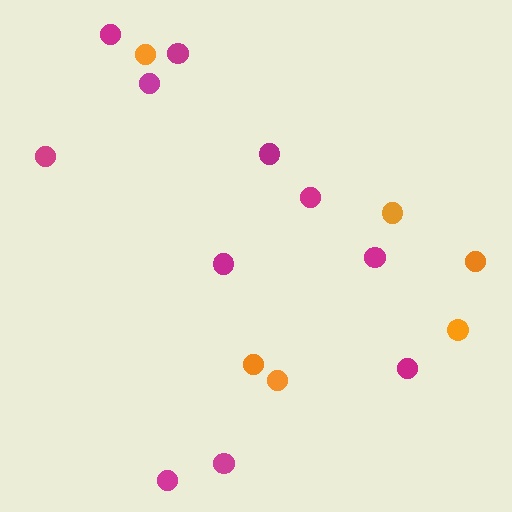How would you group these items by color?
There are 2 groups: one group of magenta circles (11) and one group of orange circles (6).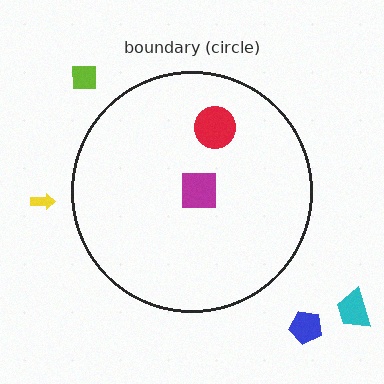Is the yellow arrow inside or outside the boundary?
Outside.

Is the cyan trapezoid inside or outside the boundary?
Outside.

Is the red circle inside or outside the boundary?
Inside.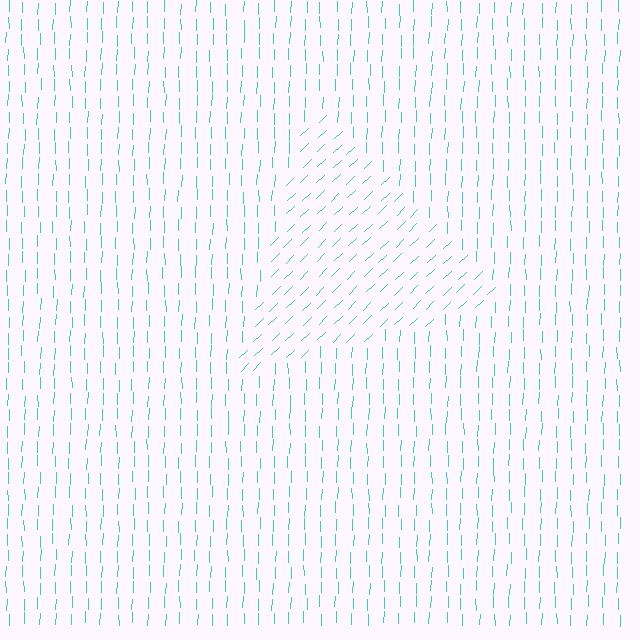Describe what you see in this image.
The image is filled with small cyan line segments. A triangle region in the image has lines oriented differently from the surrounding lines, creating a visible texture boundary.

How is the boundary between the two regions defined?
The boundary is defined purely by a change in line orientation (approximately 45 degrees difference). All lines are the same color and thickness.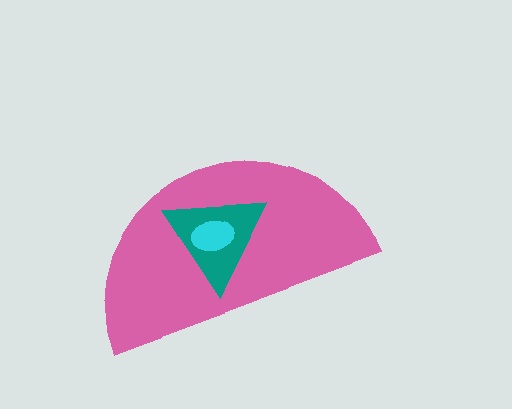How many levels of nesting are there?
3.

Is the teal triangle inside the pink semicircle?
Yes.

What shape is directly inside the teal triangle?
The cyan ellipse.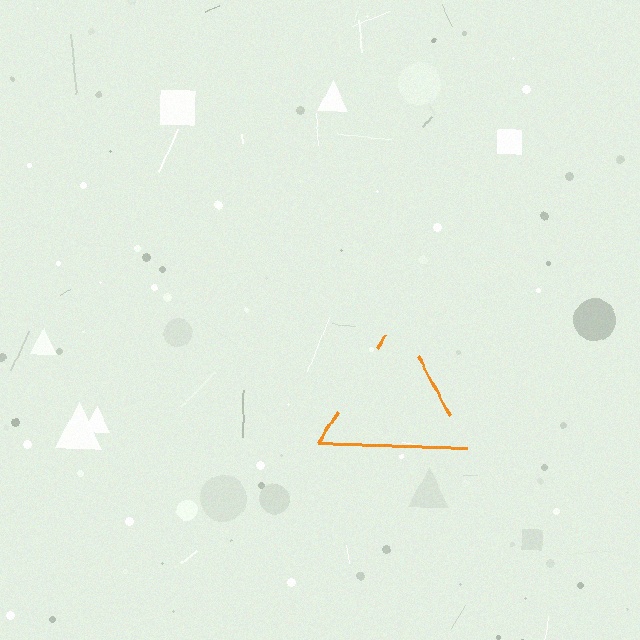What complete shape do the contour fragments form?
The contour fragments form a triangle.